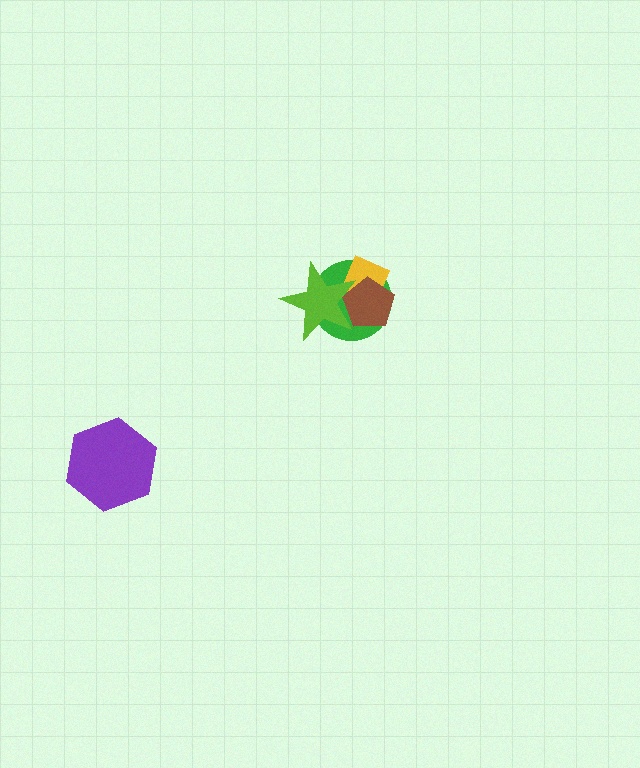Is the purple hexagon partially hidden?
No, no other shape covers it.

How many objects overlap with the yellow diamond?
3 objects overlap with the yellow diamond.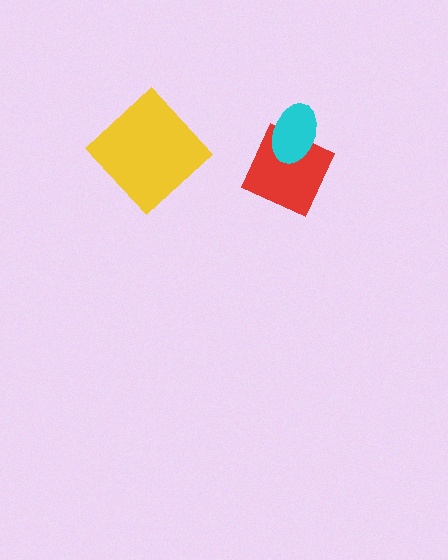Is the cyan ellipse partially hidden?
No, no other shape covers it.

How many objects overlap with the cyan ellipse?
1 object overlaps with the cyan ellipse.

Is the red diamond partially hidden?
Yes, it is partially covered by another shape.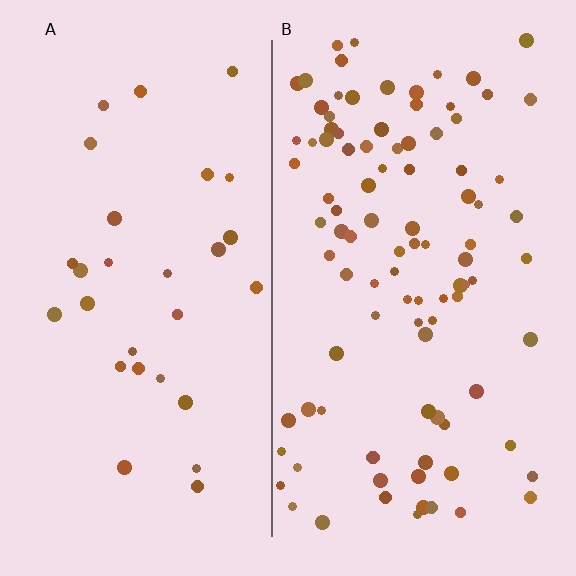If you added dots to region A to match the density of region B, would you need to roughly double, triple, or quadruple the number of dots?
Approximately triple.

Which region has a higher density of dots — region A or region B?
B (the right).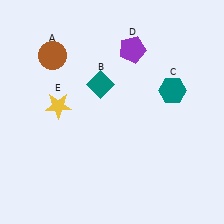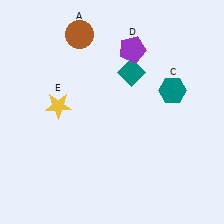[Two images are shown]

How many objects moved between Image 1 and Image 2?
2 objects moved between the two images.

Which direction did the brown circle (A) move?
The brown circle (A) moved right.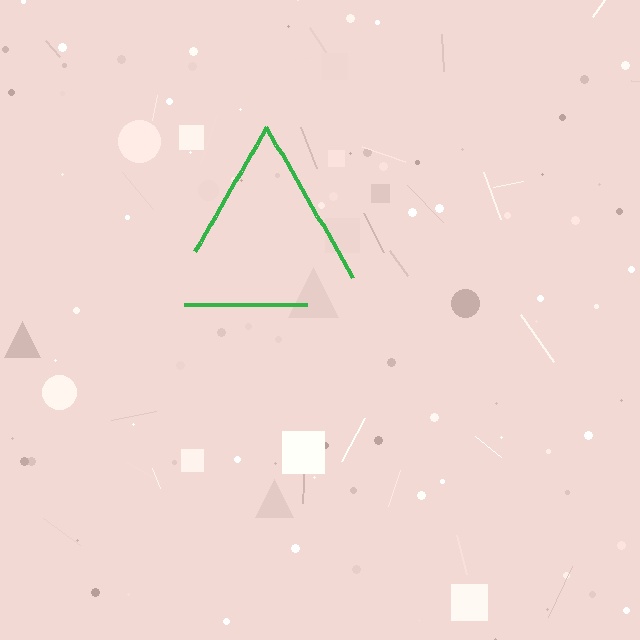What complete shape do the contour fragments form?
The contour fragments form a triangle.